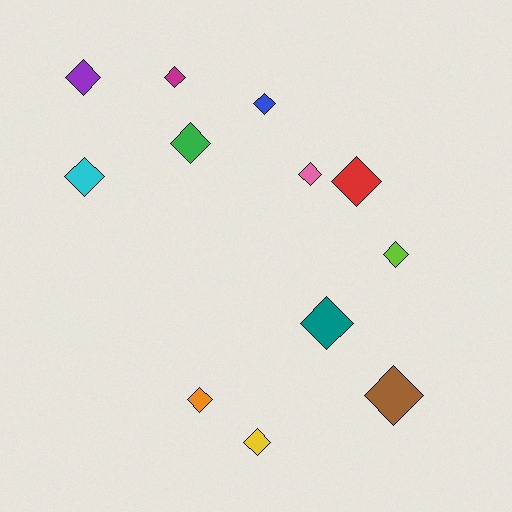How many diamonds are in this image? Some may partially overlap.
There are 12 diamonds.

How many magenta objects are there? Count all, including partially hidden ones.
There is 1 magenta object.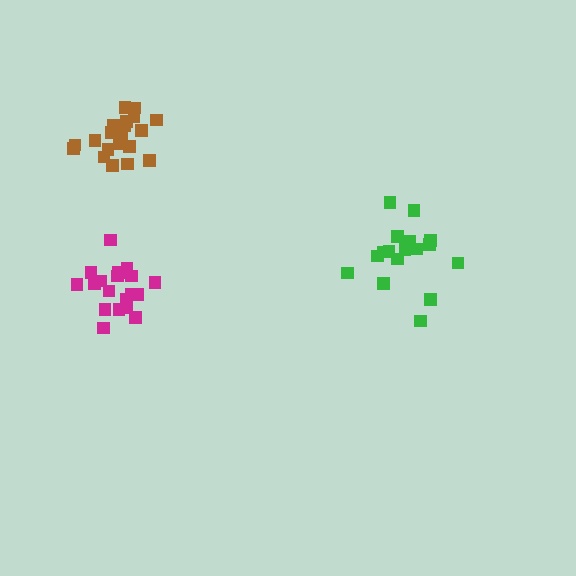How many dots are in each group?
Group 1: 17 dots, Group 2: 19 dots, Group 3: 20 dots (56 total).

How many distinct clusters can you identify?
There are 3 distinct clusters.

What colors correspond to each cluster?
The clusters are colored: green, magenta, brown.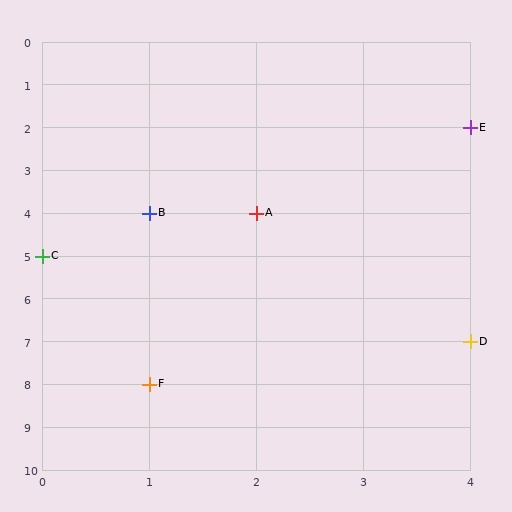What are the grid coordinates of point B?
Point B is at grid coordinates (1, 4).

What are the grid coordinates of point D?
Point D is at grid coordinates (4, 7).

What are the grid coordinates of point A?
Point A is at grid coordinates (2, 4).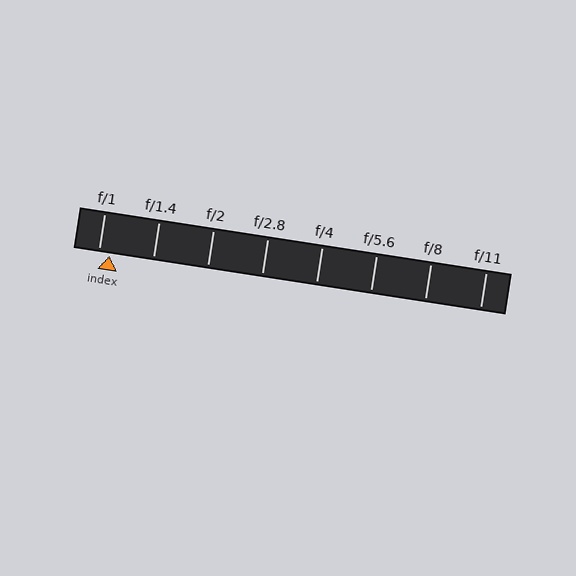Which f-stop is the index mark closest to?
The index mark is closest to f/1.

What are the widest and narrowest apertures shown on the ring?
The widest aperture shown is f/1 and the narrowest is f/11.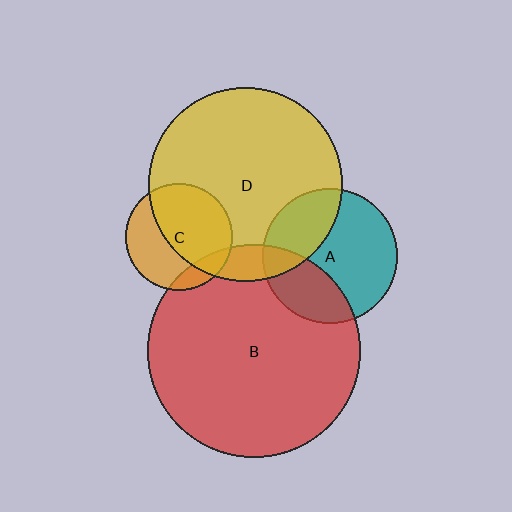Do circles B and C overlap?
Yes.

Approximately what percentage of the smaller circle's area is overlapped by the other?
Approximately 15%.